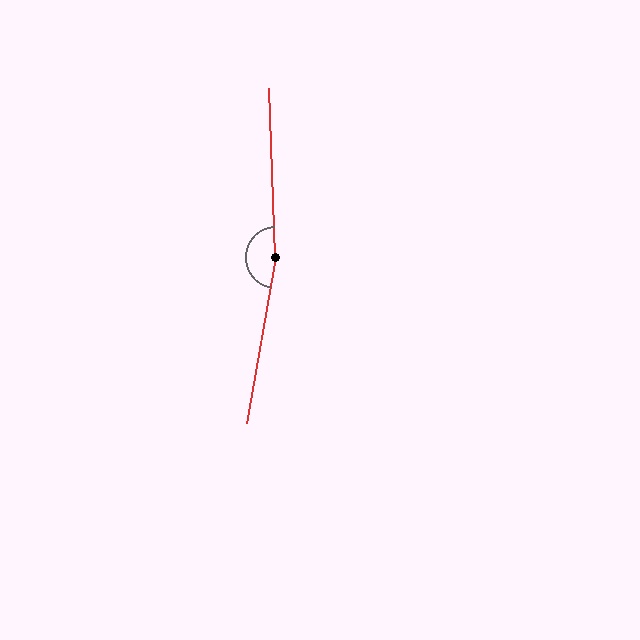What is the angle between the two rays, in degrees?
Approximately 167 degrees.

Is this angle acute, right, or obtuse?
It is obtuse.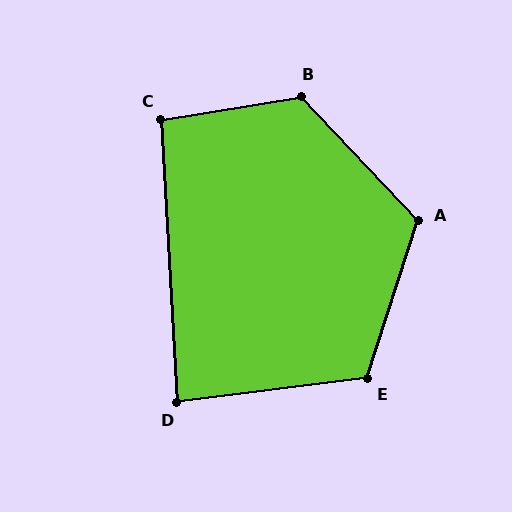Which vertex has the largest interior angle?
B, at approximately 124 degrees.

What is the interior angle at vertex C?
Approximately 96 degrees (obtuse).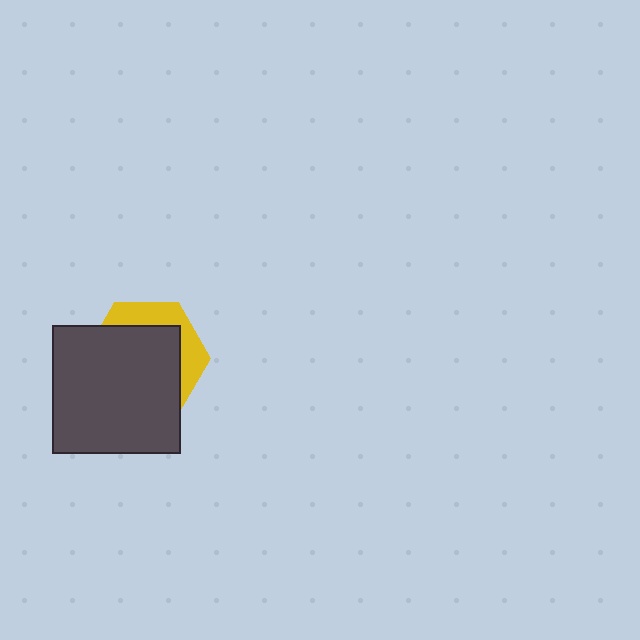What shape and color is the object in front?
The object in front is a dark gray square.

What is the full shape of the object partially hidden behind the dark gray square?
The partially hidden object is a yellow hexagon.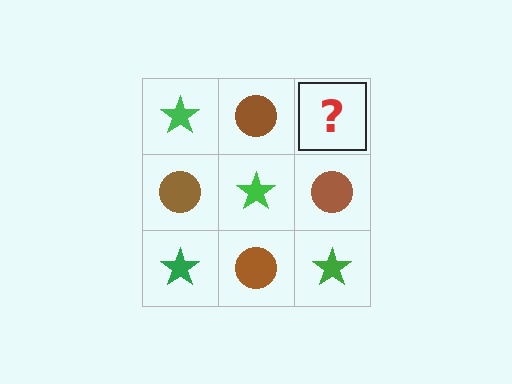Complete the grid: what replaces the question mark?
The question mark should be replaced with a green star.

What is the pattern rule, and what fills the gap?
The rule is that it alternates green star and brown circle in a checkerboard pattern. The gap should be filled with a green star.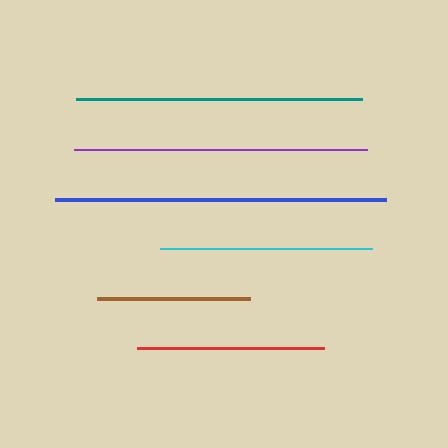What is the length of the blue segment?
The blue segment is approximately 331 pixels long.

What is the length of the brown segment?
The brown segment is approximately 153 pixels long.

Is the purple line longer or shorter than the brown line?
The purple line is longer than the brown line.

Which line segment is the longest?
The blue line is the longest at approximately 331 pixels.